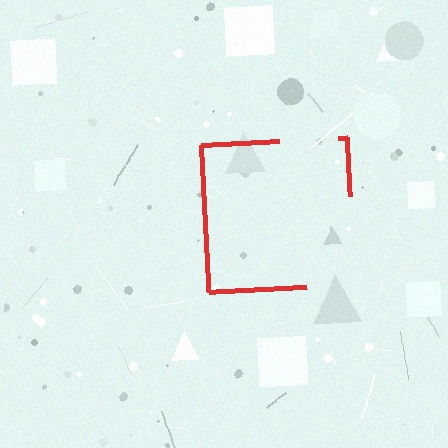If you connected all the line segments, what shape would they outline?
They would outline a square.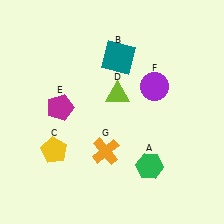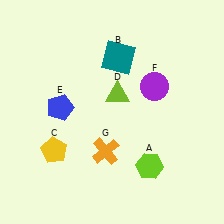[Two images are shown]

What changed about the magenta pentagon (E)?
In Image 1, E is magenta. In Image 2, it changed to blue.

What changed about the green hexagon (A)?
In Image 1, A is green. In Image 2, it changed to lime.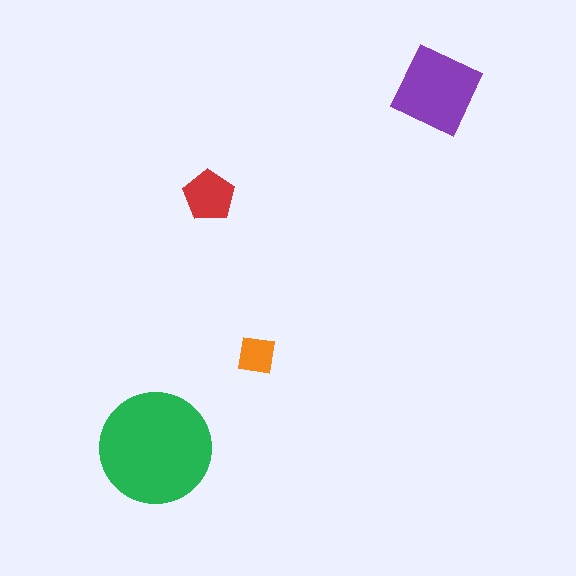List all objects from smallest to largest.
The orange square, the red pentagon, the purple square, the green circle.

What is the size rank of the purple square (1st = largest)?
2nd.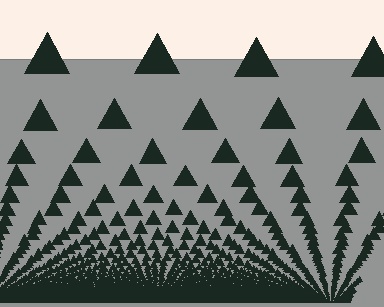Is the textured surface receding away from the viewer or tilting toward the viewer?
The surface appears to tilt toward the viewer. Texture elements get larger and sparser toward the top.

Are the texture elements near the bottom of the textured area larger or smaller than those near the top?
Smaller. The gradient is inverted — elements near the bottom are smaller and denser.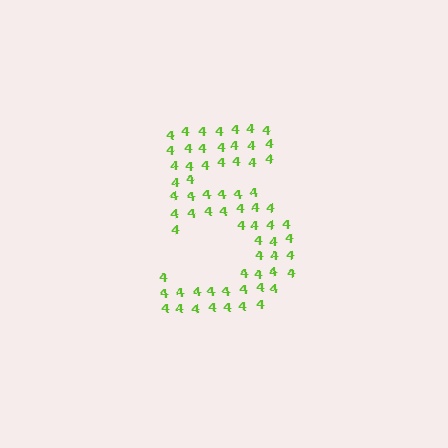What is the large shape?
The large shape is the digit 5.